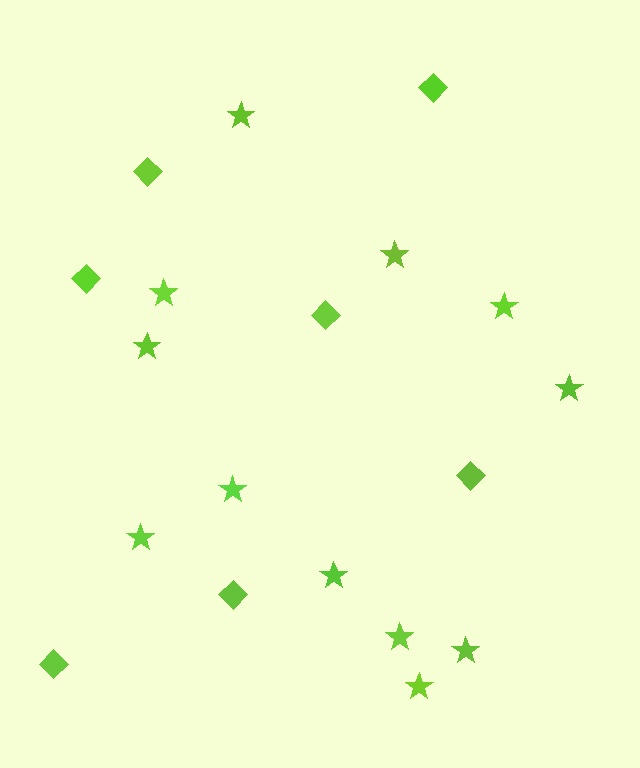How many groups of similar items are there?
There are 2 groups: one group of stars (12) and one group of diamonds (7).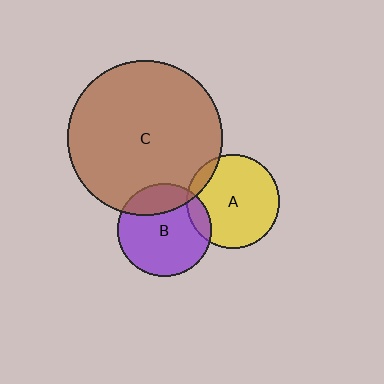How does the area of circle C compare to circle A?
Approximately 2.8 times.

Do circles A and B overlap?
Yes.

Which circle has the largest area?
Circle C (brown).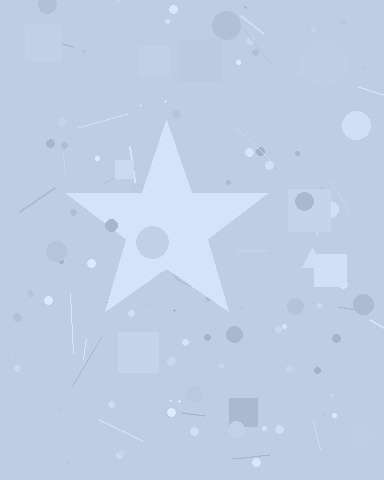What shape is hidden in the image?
A star is hidden in the image.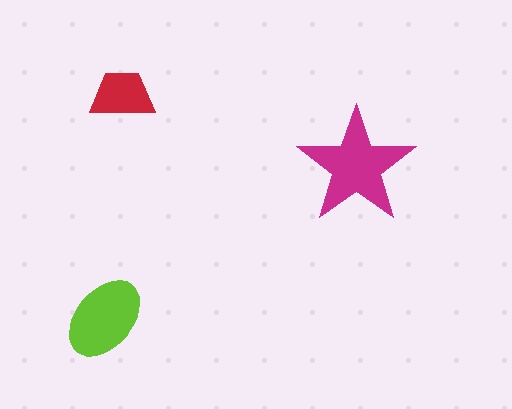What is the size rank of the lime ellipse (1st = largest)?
2nd.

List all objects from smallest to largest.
The red trapezoid, the lime ellipse, the magenta star.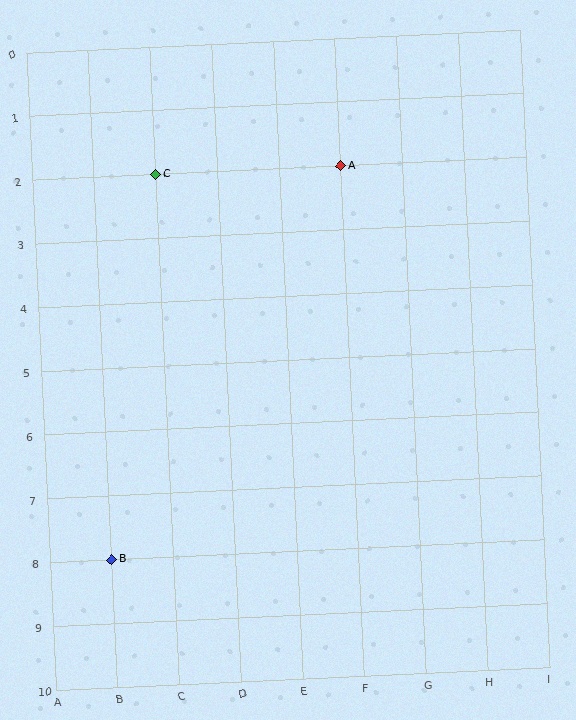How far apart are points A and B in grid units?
Points A and B are 4 columns and 6 rows apart (about 7.2 grid units diagonally).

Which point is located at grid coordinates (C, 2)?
Point C is at (C, 2).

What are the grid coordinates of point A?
Point A is at grid coordinates (F, 2).